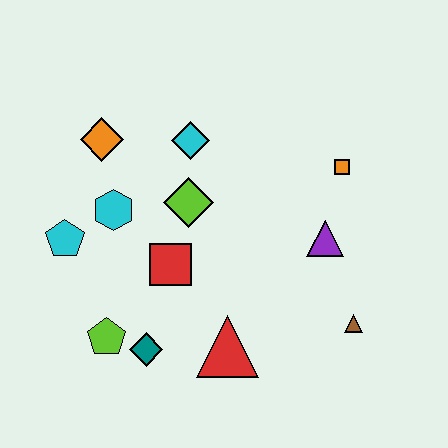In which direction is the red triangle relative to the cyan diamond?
The red triangle is below the cyan diamond.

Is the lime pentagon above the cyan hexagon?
No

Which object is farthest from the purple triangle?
The cyan pentagon is farthest from the purple triangle.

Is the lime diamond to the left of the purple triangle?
Yes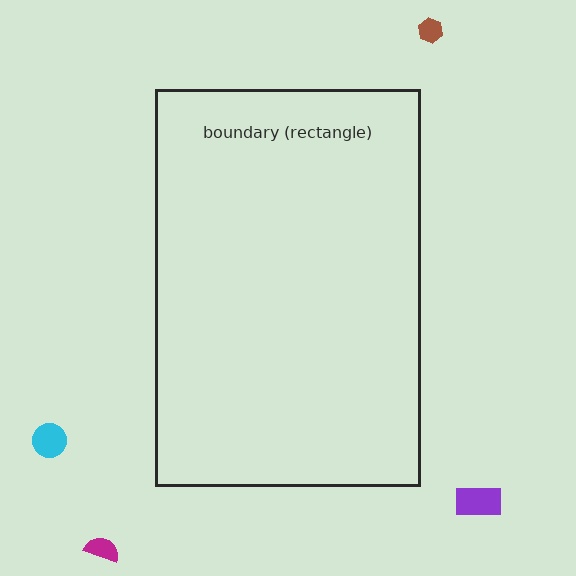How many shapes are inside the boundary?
0 inside, 4 outside.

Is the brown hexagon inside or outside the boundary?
Outside.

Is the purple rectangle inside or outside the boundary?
Outside.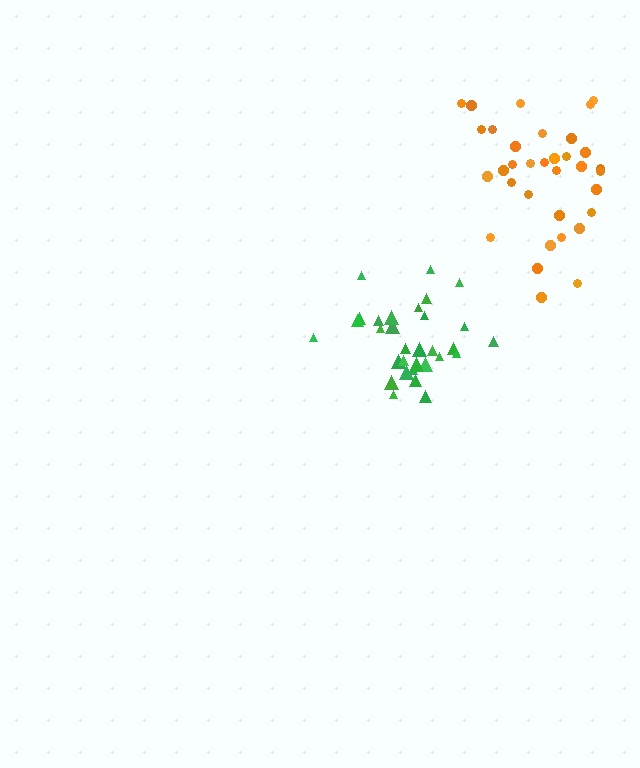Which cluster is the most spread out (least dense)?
Orange.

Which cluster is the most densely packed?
Green.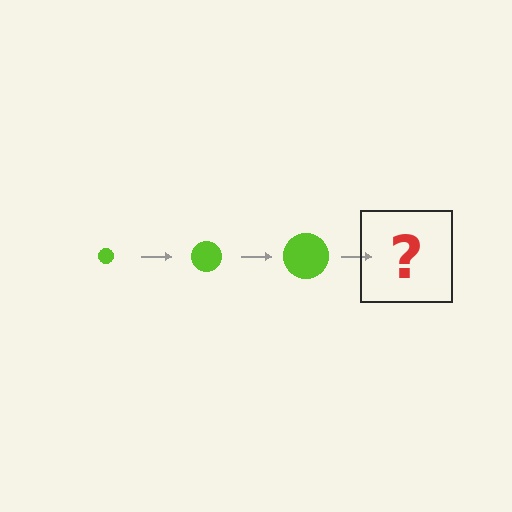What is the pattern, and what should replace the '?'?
The pattern is that the circle gets progressively larger each step. The '?' should be a lime circle, larger than the previous one.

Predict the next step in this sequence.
The next step is a lime circle, larger than the previous one.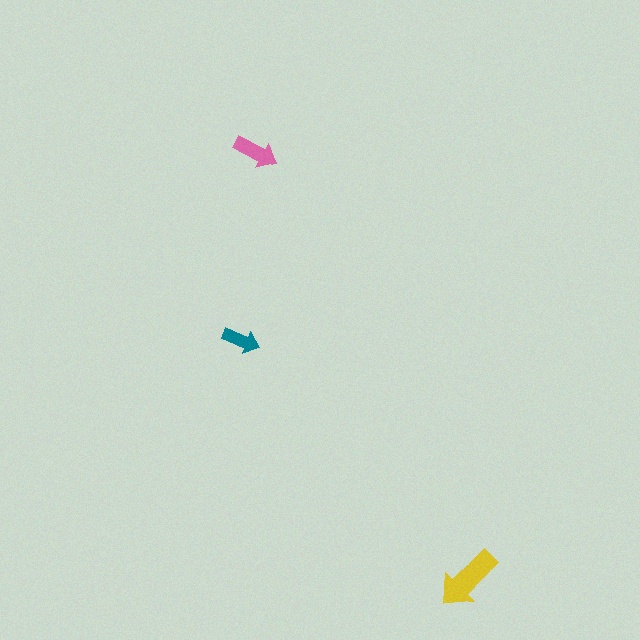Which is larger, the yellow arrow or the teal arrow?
The yellow one.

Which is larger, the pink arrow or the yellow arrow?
The yellow one.